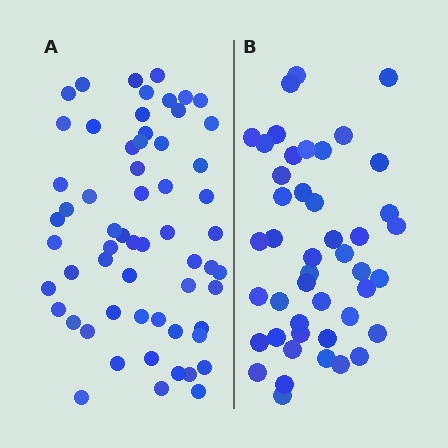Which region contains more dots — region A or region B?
Region A (the left region) has more dots.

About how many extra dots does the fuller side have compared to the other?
Region A has approximately 15 more dots than region B.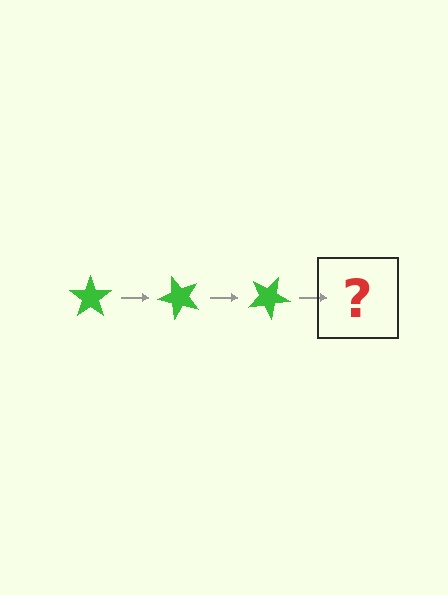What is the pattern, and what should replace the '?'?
The pattern is that the star rotates 50 degrees each step. The '?' should be a green star rotated 150 degrees.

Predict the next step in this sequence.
The next step is a green star rotated 150 degrees.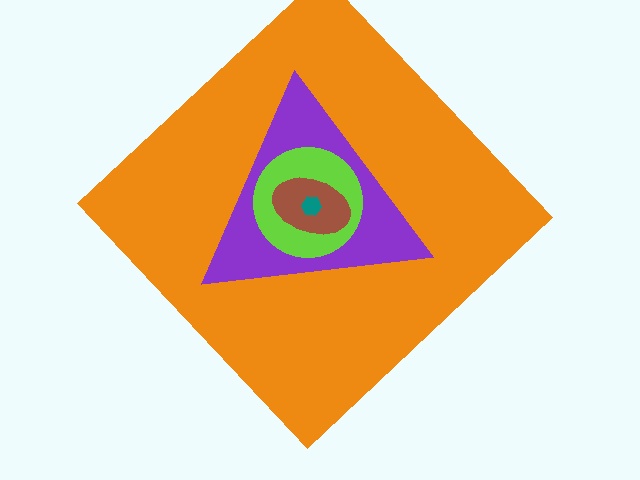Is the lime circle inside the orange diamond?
Yes.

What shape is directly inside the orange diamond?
The purple triangle.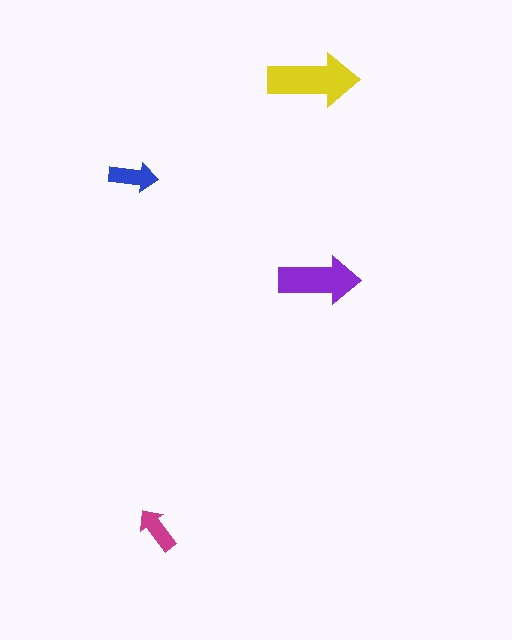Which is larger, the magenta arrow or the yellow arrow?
The yellow one.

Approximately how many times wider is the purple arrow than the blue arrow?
About 1.5 times wider.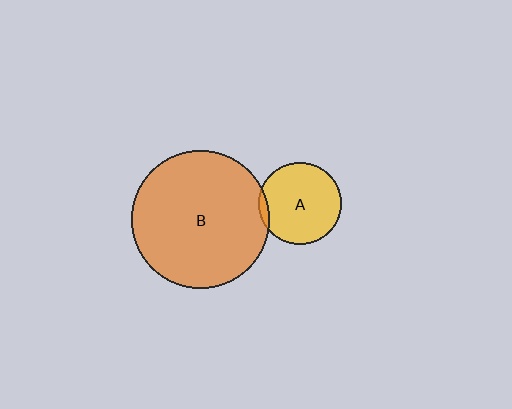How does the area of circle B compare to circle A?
Approximately 2.8 times.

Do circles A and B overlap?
Yes.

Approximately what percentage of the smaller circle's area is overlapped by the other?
Approximately 5%.